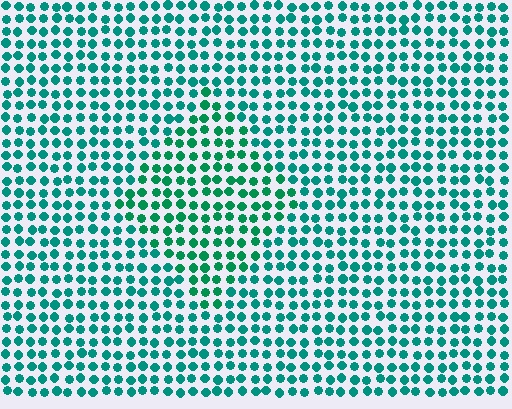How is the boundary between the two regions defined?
The boundary is defined purely by a slight shift in hue (about 20 degrees). Spacing, size, and orientation are identical on both sides.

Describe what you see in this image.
The image is filled with small teal elements in a uniform arrangement. A diamond-shaped region is visible where the elements are tinted to a slightly different hue, forming a subtle color boundary.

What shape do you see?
I see a diamond.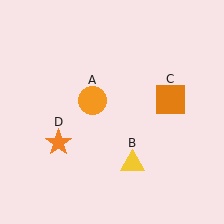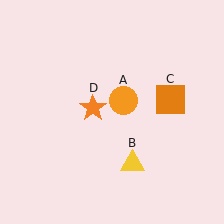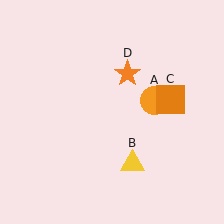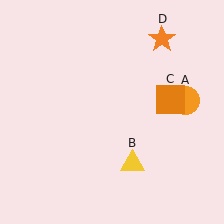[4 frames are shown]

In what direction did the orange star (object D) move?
The orange star (object D) moved up and to the right.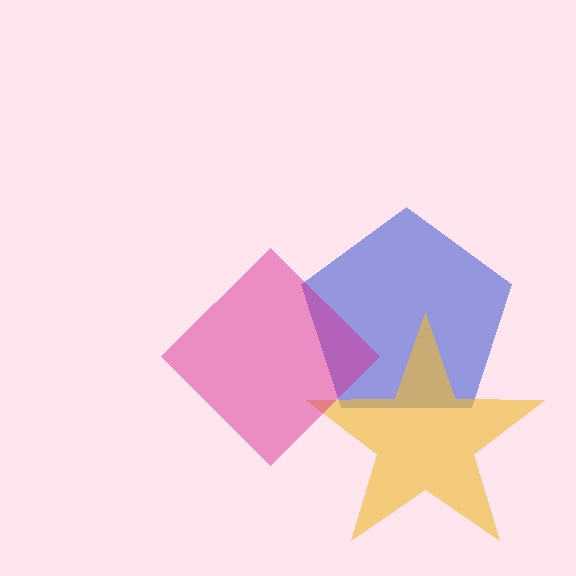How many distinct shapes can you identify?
There are 3 distinct shapes: a blue pentagon, a yellow star, a magenta diamond.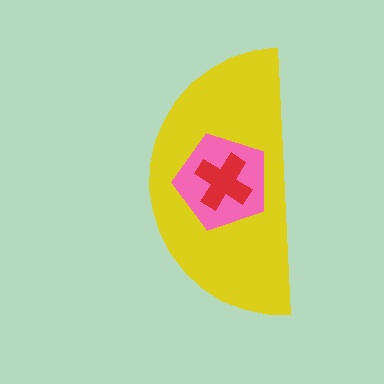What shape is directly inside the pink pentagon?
The red cross.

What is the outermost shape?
The yellow semicircle.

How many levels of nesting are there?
3.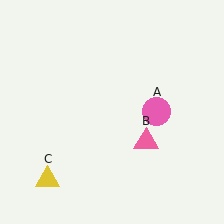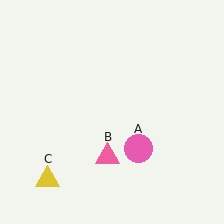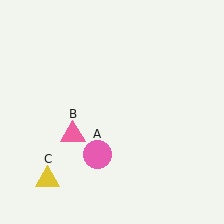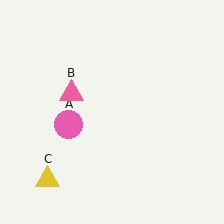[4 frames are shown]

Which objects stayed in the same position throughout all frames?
Yellow triangle (object C) remained stationary.